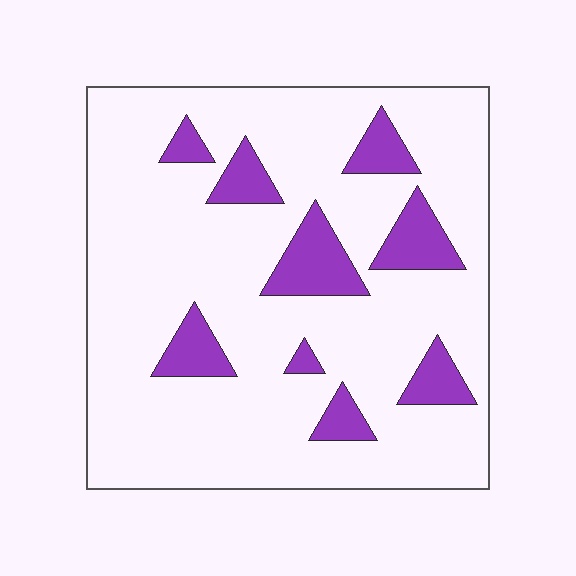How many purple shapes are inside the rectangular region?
9.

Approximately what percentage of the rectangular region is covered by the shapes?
Approximately 15%.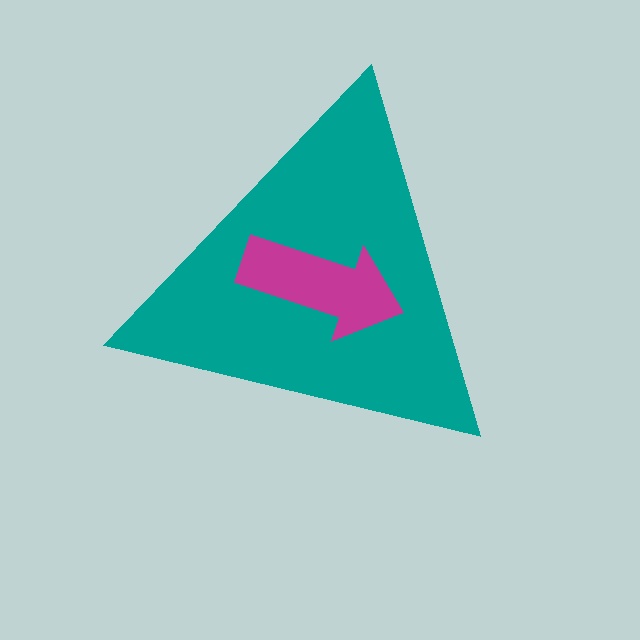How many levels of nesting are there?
2.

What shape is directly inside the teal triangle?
The magenta arrow.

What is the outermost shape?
The teal triangle.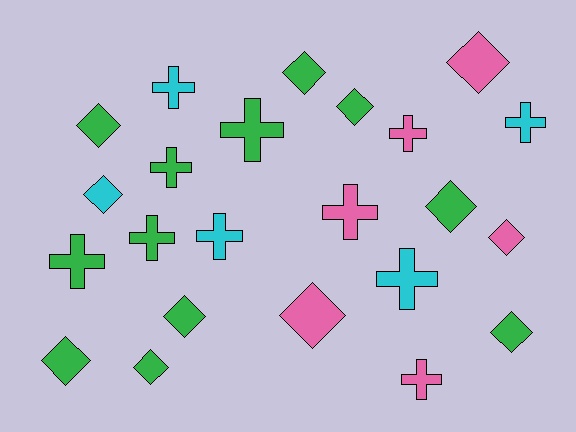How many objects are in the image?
There are 23 objects.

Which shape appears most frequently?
Diamond, with 12 objects.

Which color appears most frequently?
Green, with 12 objects.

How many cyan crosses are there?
There are 4 cyan crosses.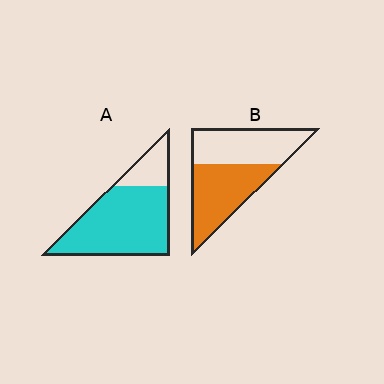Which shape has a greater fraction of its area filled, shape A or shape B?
Shape A.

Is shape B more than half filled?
Roughly half.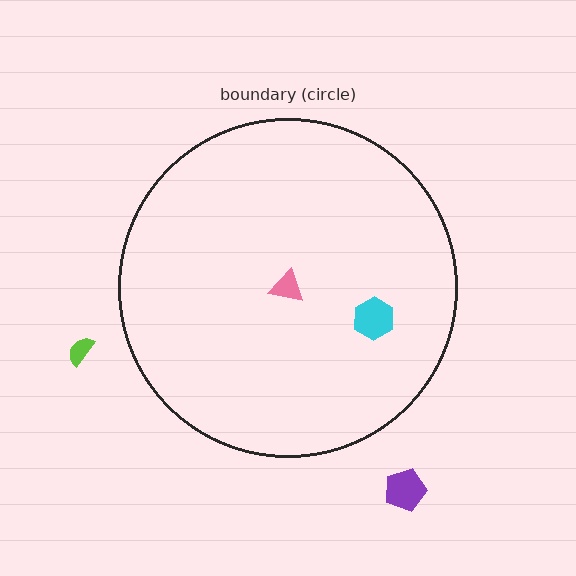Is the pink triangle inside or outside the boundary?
Inside.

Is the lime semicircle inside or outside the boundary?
Outside.